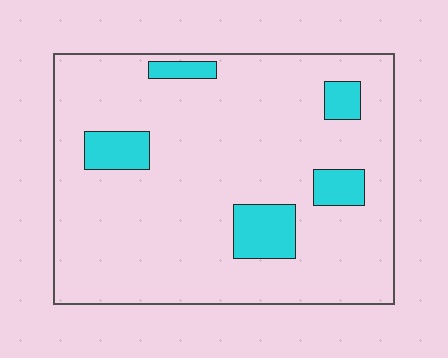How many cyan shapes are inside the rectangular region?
5.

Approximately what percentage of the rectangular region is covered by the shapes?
Approximately 10%.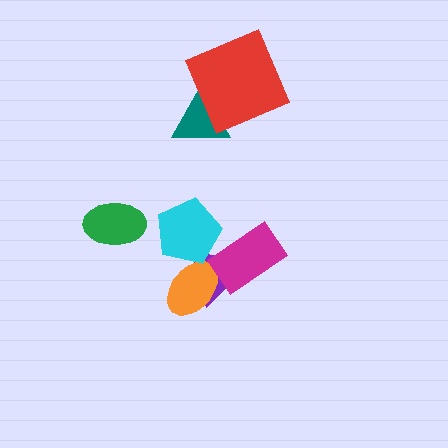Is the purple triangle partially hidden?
Yes, it is partially covered by another shape.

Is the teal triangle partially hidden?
Yes, it is partially covered by another shape.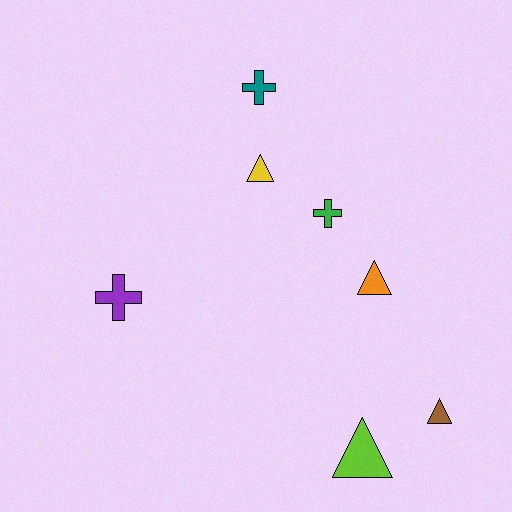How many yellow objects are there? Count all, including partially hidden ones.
There is 1 yellow object.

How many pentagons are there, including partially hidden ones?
There are no pentagons.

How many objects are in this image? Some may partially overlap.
There are 7 objects.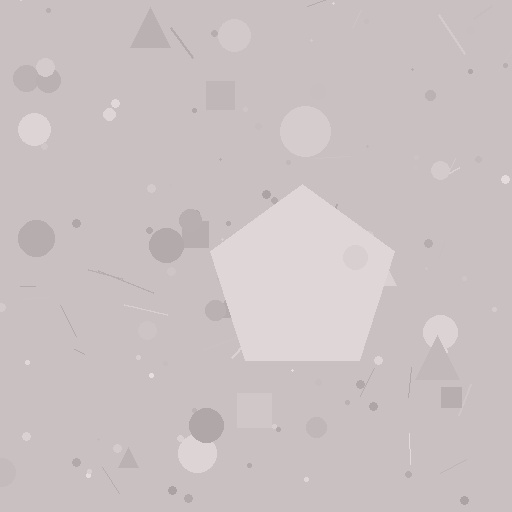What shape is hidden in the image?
A pentagon is hidden in the image.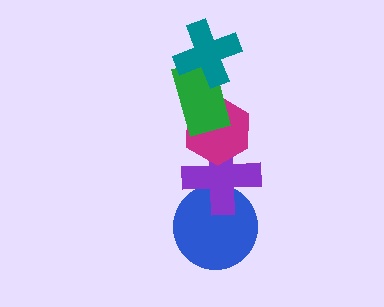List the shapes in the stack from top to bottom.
From top to bottom: the teal cross, the green rectangle, the magenta hexagon, the purple cross, the blue circle.